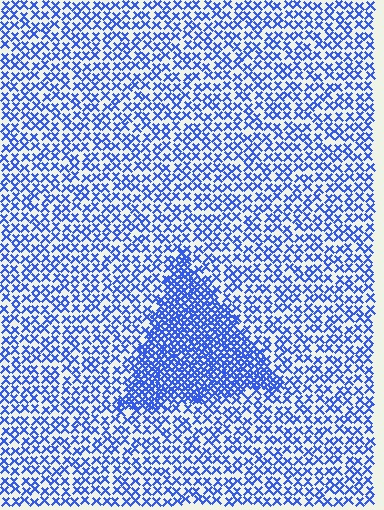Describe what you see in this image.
The image contains small blue elements arranged at two different densities. A triangle-shaped region is visible where the elements are more densely packed than the surrounding area.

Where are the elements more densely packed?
The elements are more densely packed inside the triangle boundary.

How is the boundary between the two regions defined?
The boundary is defined by a change in element density (approximately 2.4x ratio). All elements are the same color, size, and shape.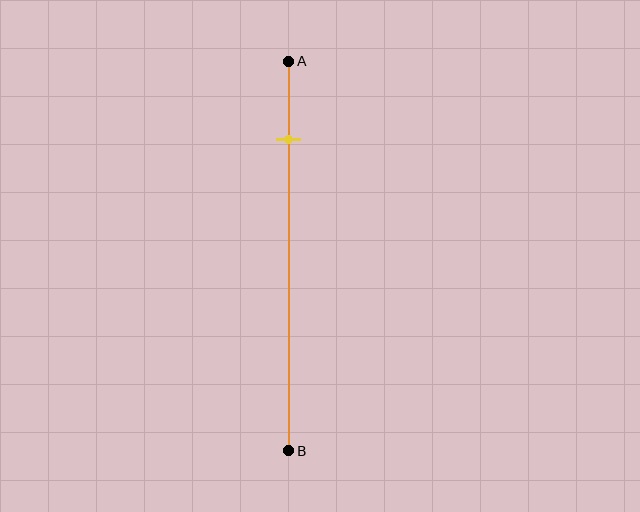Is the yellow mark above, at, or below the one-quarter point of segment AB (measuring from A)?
The yellow mark is above the one-quarter point of segment AB.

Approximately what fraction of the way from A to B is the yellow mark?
The yellow mark is approximately 20% of the way from A to B.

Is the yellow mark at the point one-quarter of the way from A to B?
No, the mark is at about 20% from A, not at the 25% one-quarter point.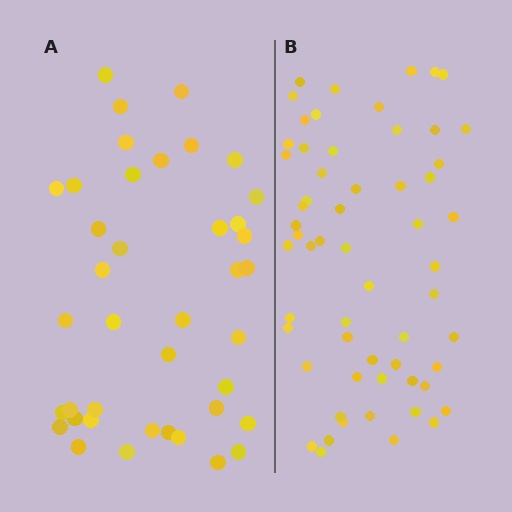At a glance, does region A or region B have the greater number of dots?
Region B (the right region) has more dots.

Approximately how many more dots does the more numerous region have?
Region B has approximately 20 more dots than region A.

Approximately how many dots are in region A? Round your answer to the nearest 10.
About 40 dots.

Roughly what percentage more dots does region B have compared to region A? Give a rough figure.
About 50% more.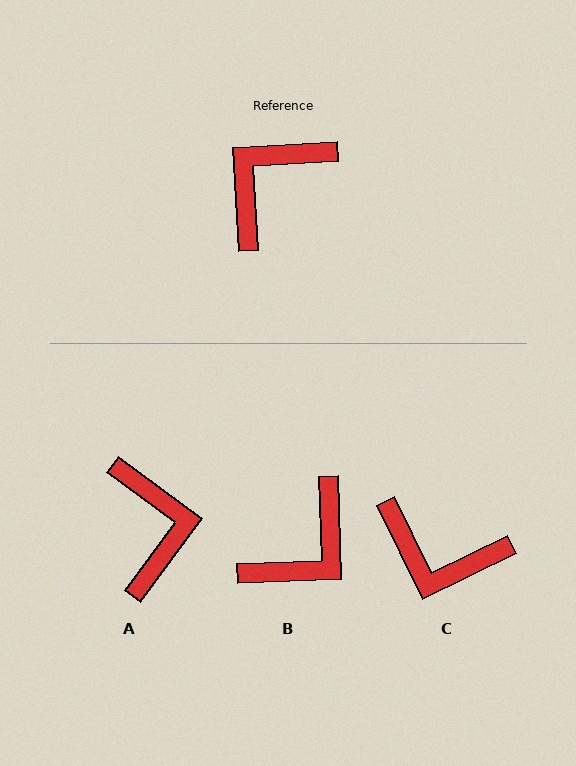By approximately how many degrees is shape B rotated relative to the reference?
Approximately 179 degrees counter-clockwise.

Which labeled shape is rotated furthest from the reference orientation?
B, about 179 degrees away.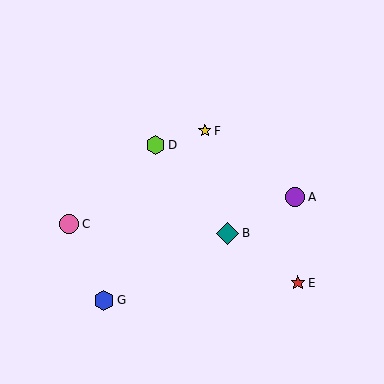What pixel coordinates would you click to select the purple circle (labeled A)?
Click at (295, 197) to select the purple circle A.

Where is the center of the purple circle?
The center of the purple circle is at (295, 197).